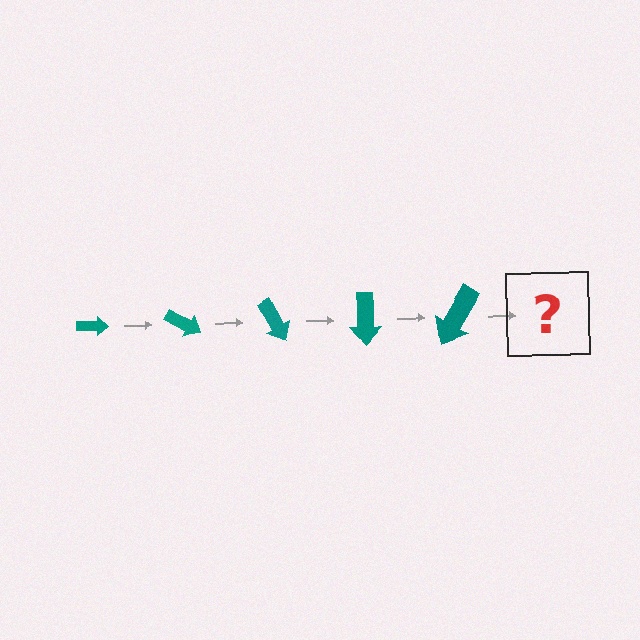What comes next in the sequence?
The next element should be an arrow, larger than the previous one and rotated 150 degrees from the start.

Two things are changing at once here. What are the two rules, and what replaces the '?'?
The two rules are that the arrow grows larger each step and it rotates 30 degrees each step. The '?' should be an arrow, larger than the previous one and rotated 150 degrees from the start.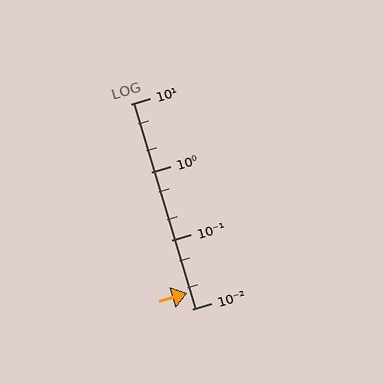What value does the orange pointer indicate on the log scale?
The pointer indicates approximately 0.017.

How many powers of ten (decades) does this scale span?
The scale spans 3 decades, from 0.01 to 10.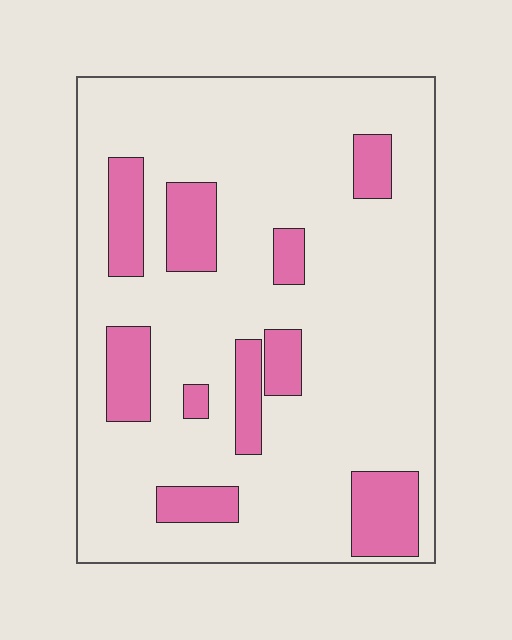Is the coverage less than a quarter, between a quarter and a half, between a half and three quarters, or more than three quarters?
Less than a quarter.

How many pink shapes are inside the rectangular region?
10.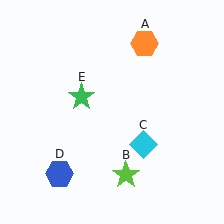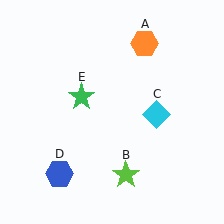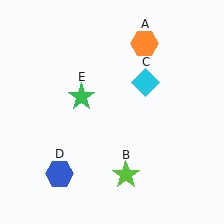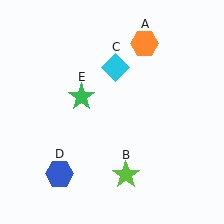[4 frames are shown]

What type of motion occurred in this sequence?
The cyan diamond (object C) rotated counterclockwise around the center of the scene.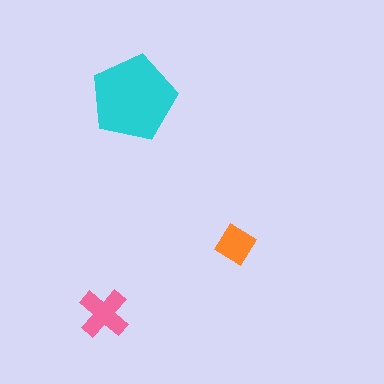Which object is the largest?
The cyan pentagon.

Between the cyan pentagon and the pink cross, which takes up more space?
The cyan pentagon.